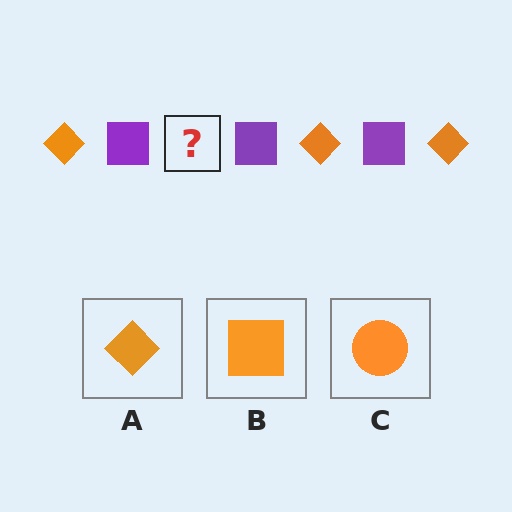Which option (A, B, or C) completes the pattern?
A.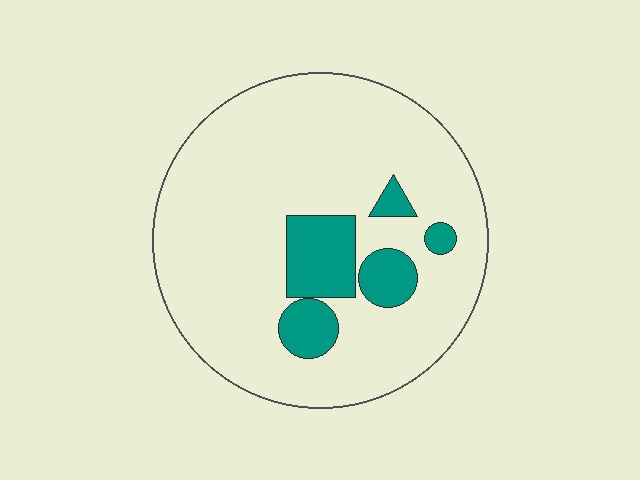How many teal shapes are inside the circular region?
5.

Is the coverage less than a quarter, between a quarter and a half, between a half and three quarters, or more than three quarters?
Less than a quarter.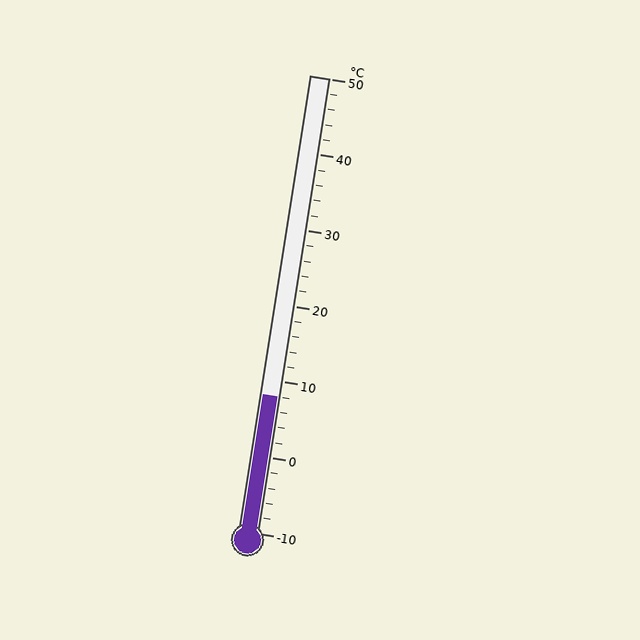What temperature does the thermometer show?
The thermometer shows approximately 8°C.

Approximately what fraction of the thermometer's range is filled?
The thermometer is filled to approximately 30% of its range.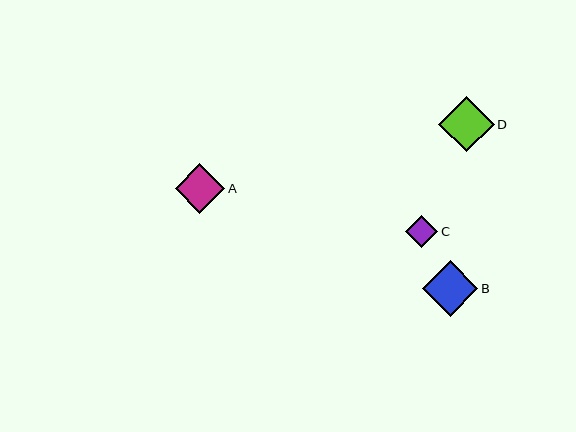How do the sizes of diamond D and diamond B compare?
Diamond D and diamond B are approximately the same size.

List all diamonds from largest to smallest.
From largest to smallest: D, B, A, C.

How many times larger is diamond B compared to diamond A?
Diamond B is approximately 1.1 times the size of diamond A.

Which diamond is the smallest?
Diamond C is the smallest with a size of approximately 33 pixels.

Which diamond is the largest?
Diamond D is the largest with a size of approximately 55 pixels.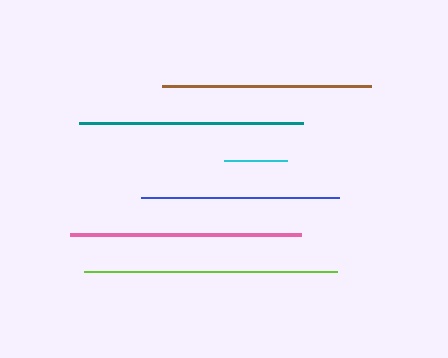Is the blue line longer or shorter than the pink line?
The pink line is longer than the blue line.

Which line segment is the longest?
The lime line is the longest at approximately 253 pixels.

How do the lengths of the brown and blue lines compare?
The brown and blue lines are approximately the same length.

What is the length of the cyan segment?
The cyan segment is approximately 64 pixels long.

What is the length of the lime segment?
The lime segment is approximately 253 pixels long.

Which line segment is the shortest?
The cyan line is the shortest at approximately 64 pixels.